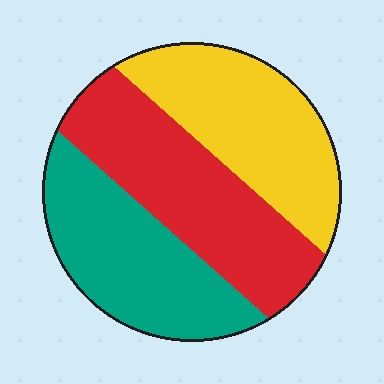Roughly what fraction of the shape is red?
Red covers 36% of the shape.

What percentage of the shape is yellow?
Yellow covers around 30% of the shape.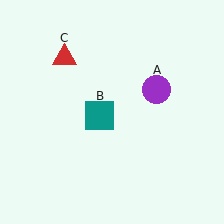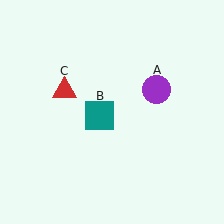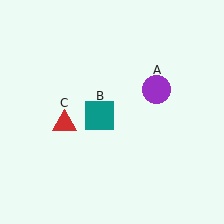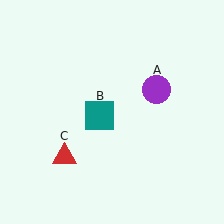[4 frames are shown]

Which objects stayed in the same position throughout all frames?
Purple circle (object A) and teal square (object B) remained stationary.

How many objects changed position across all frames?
1 object changed position: red triangle (object C).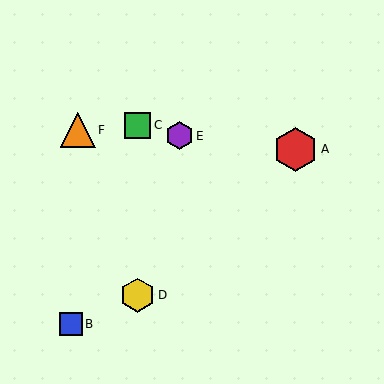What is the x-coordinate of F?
Object F is at x≈78.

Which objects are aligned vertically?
Objects C, D are aligned vertically.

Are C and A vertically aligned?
No, C is at x≈137 and A is at x≈296.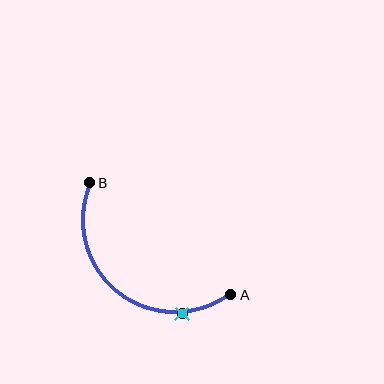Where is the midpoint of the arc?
The arc midpoint is the point on the curve farthest from the straight line joining A and B. It sits below and to the left of that line.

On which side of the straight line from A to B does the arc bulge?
The arc bulges below and to the left of the straight line connecting A and B.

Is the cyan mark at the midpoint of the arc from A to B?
No. The cyan mark lies on the arc but is closer to endpoint A. The arc midpoint would be at the point on the curve equidistant along the arc from both A and B.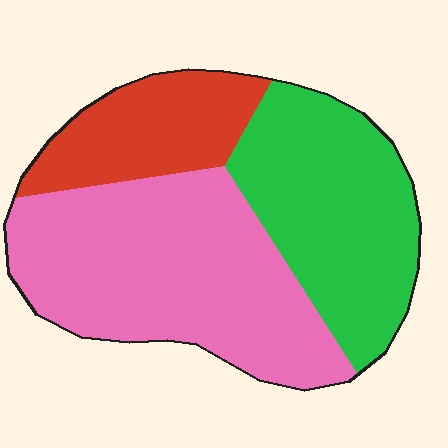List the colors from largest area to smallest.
From largest to smallest: pink, green, red.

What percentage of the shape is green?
Green takes up between a quarter and a half of the shape.